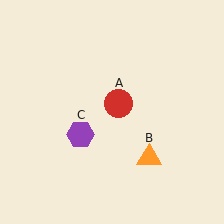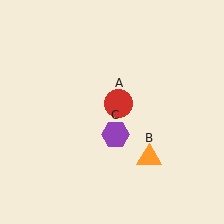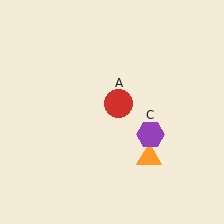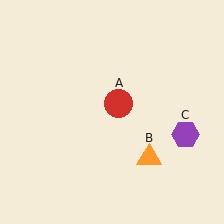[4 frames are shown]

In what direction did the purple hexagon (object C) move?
The purple hexagon (object C) moved right.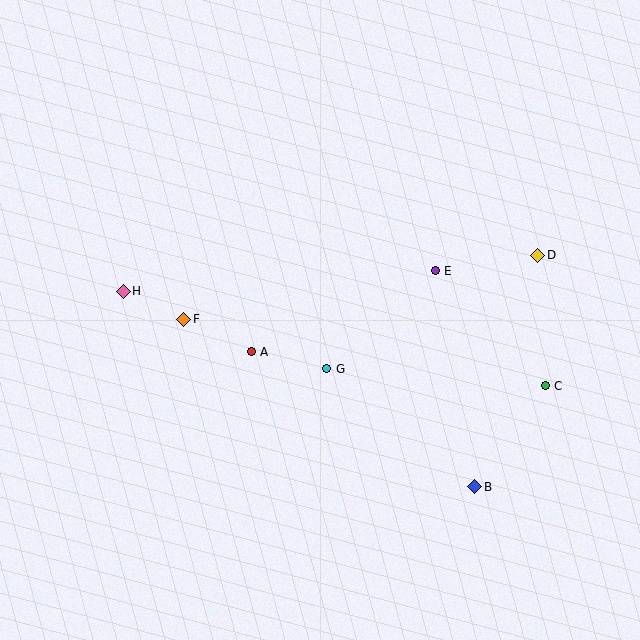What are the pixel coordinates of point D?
Point D is at (538, 255).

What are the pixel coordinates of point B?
Point B is at (475, 487).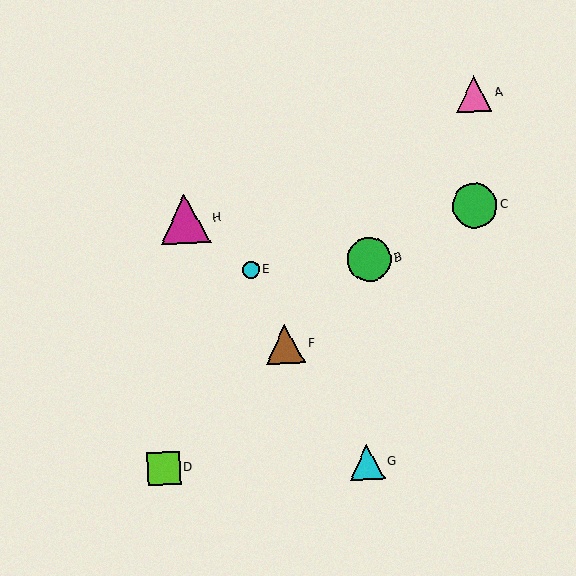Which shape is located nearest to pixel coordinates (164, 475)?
The lime square (labeled D) at (164, 468) is nearest to that location.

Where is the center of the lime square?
The center of the lime square is at (164, 468).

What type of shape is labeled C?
Shape C is a green circle.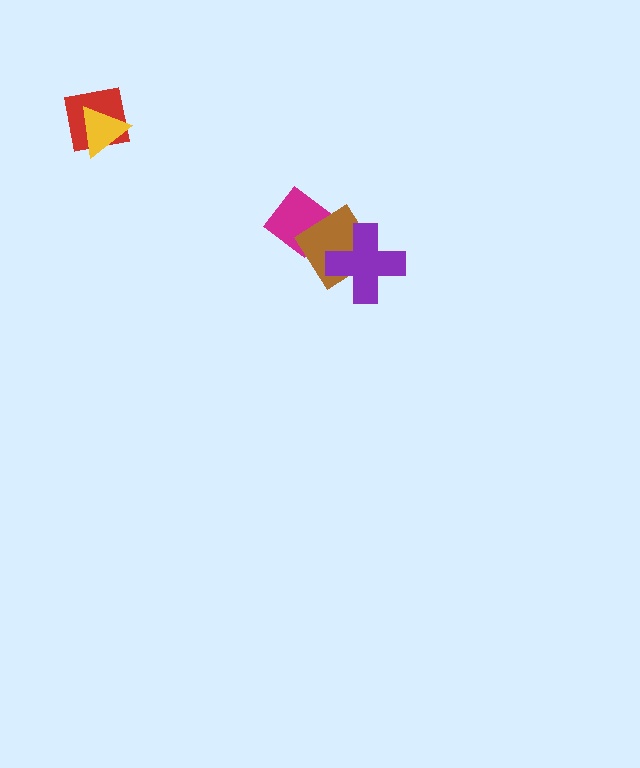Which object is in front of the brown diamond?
The purple cross is in front of the brown diamond.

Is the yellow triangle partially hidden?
No, no other shape covers it.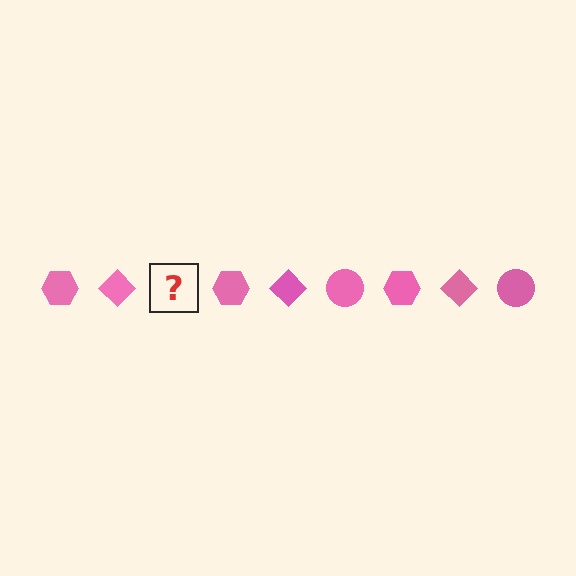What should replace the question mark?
The question mark should be replaced with a pink circle.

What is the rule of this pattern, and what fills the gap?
The rule is that the pattern cycles through hexagon, diamond, circle shapes in pink. The gap should be filled with a pink circle.